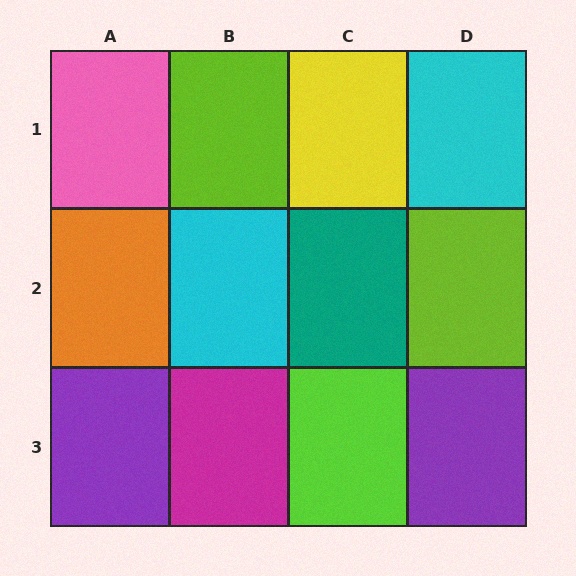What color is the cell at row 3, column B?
Magenta.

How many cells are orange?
1 cell is orange.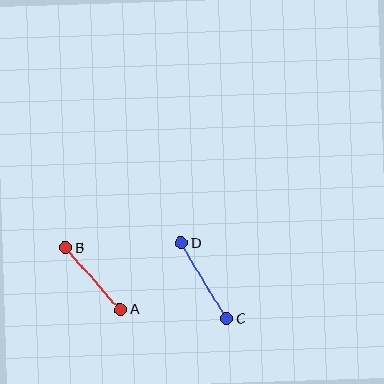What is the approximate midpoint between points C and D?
The midpoint is at approximately (204, 281) pixels.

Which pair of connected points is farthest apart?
Points C and D are farthest apart.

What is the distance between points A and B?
The distance is approximately 83 pixels.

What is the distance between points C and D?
The distance is approximately 88 pixels.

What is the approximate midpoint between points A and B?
The midpoint is at approximately (93, 279) pixels.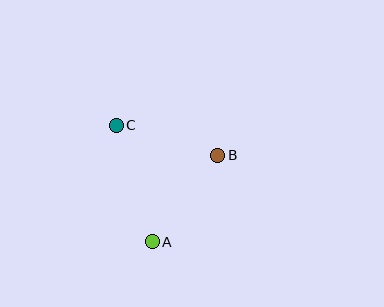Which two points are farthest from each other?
Points A and C are farthest from each other.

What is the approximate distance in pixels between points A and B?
The distance between A and B is approximately 108 pixels.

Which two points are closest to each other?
Points B and C are closest to each other.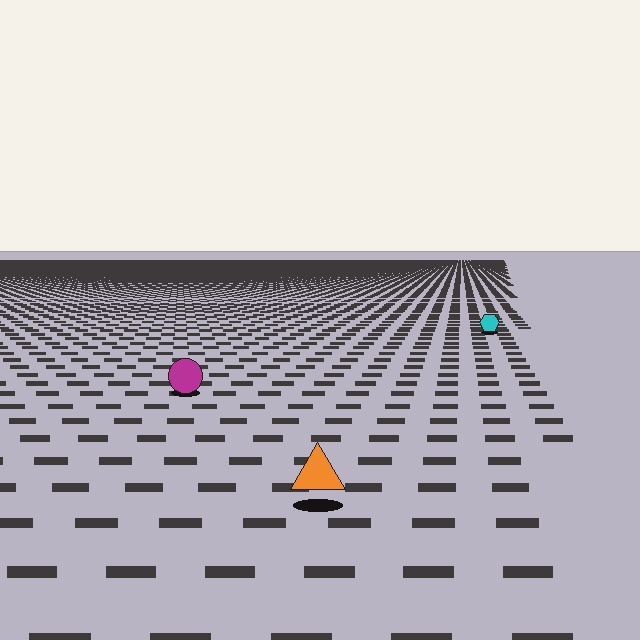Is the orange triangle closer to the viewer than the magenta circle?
Yes. The orange triangle is closer — you can tell from the texture gradient: the ground texture is coarser near it.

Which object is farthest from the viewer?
The cyan hexagon is farthest from the viewer. It appears smaller and the ground texture around it is denser.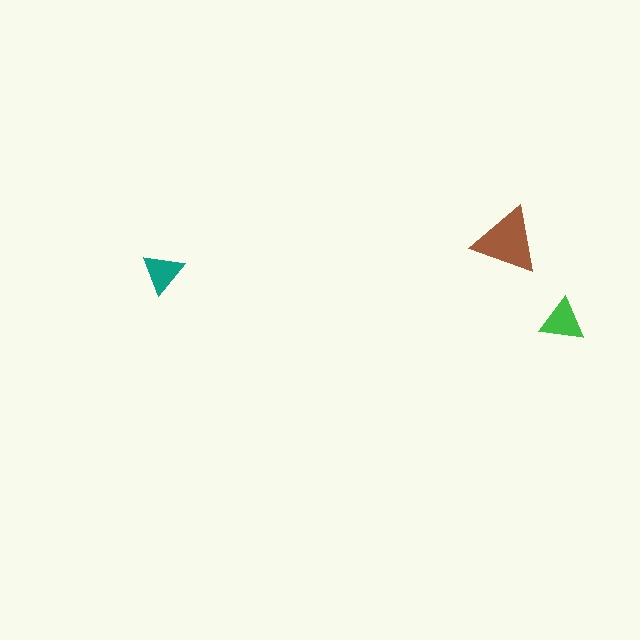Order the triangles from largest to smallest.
the brown one, the green one, the teal one.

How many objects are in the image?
There are 3 objects in the image.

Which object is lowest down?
The green triangle is bottommost.